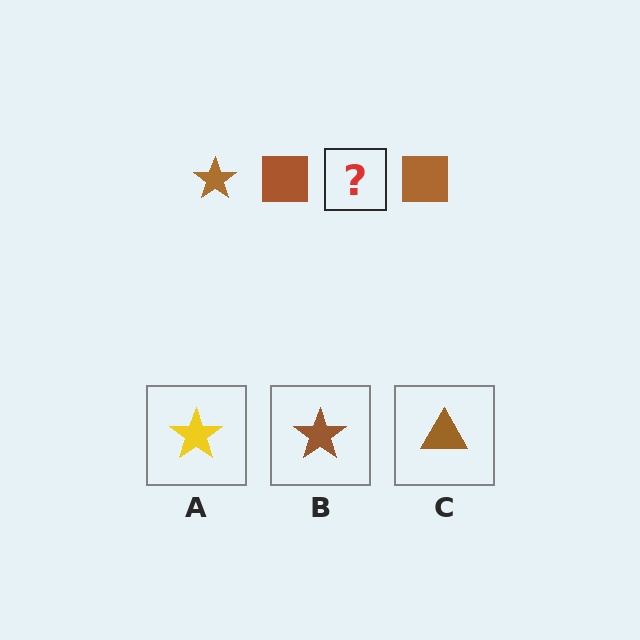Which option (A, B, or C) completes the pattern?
B.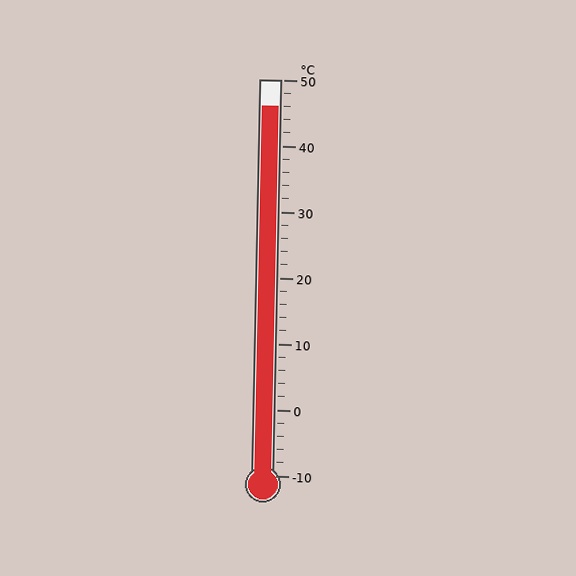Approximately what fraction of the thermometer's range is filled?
The thermometer is filled to approximately 95% of its range.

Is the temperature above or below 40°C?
The temperature is above 40°C.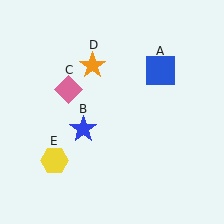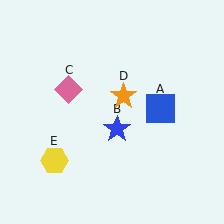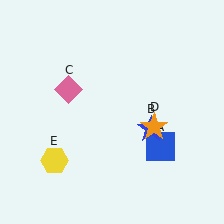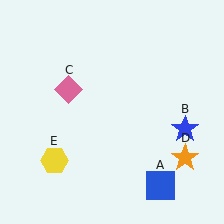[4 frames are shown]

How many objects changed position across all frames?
3 objects changed position: blue square (object A), blue star (object B), orange star (object D).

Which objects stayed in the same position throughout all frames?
Pink diamond (object C) and yellow hexagon (object E) remained stationary.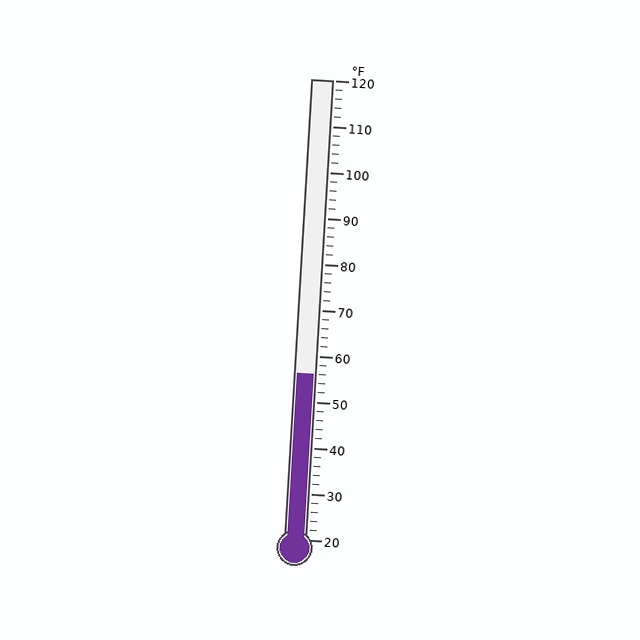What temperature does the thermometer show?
The thermometer shows approximately 56°F.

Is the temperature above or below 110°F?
The temperature is below 110°F.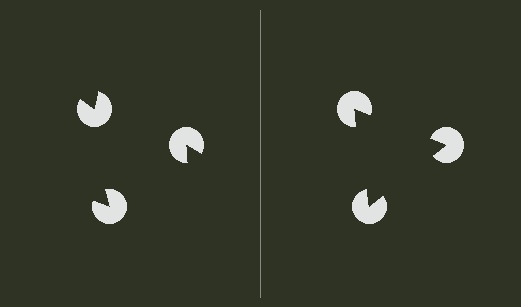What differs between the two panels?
The pac-man discs are positioned identically on both sides; only the wedge orientations differ. On the right they align to a triangle; on the left they are misaligned.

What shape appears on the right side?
An illusory triangle.